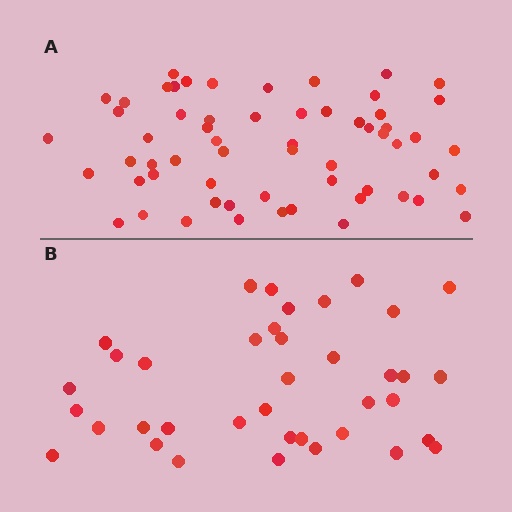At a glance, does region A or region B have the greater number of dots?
Region A (the top region) has more dots.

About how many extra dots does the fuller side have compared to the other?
Region A has approximately 20 more dots than region B.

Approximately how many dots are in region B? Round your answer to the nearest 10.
About 40 dots. (The exact count is 38, which rounds to 40.)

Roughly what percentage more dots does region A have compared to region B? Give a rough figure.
About 60% more.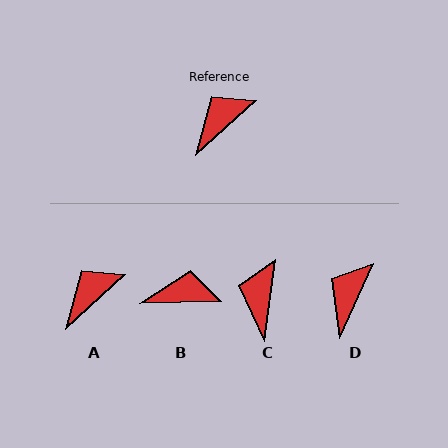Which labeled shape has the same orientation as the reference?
A.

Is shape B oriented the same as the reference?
No, it is off by about 41 degrees.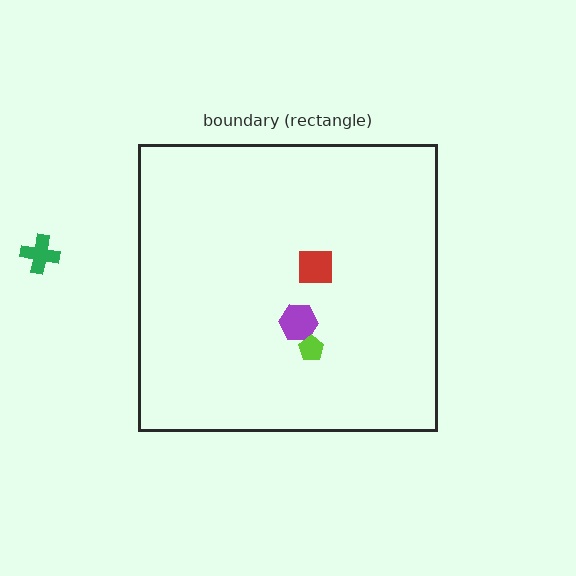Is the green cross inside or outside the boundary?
Outside.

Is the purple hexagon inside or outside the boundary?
Inside.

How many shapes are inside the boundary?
3 inside, 1 outside.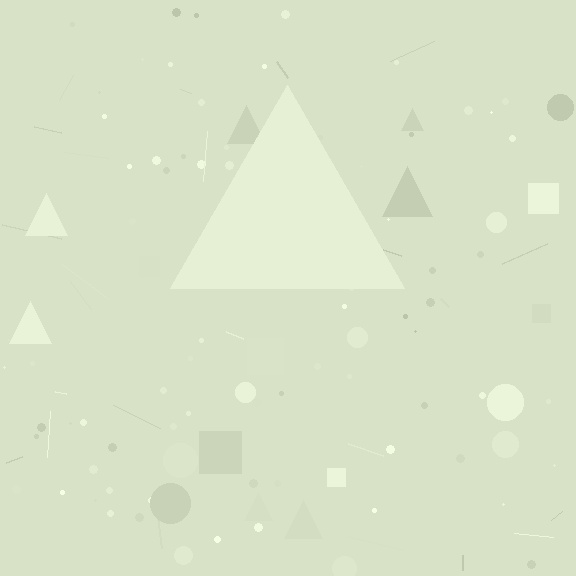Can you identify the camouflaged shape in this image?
The camouflaged shape is a triangle.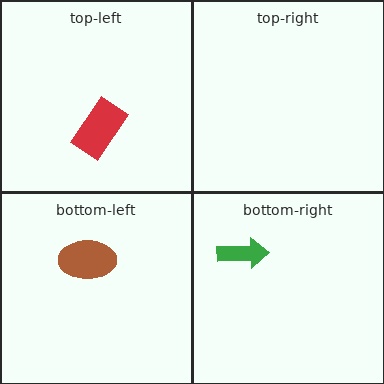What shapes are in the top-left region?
The red rectangle.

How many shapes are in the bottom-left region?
1.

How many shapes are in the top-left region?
1.